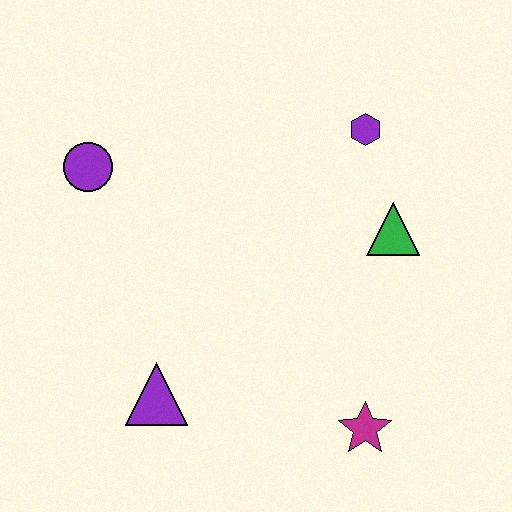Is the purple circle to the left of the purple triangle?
Yes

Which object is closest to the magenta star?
The green triangle is closest to the magenta star.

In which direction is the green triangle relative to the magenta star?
The green triangle is above the magenta star.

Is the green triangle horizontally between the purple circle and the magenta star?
No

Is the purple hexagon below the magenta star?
No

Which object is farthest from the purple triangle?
The purple hexagon is farthest from the purple triangle.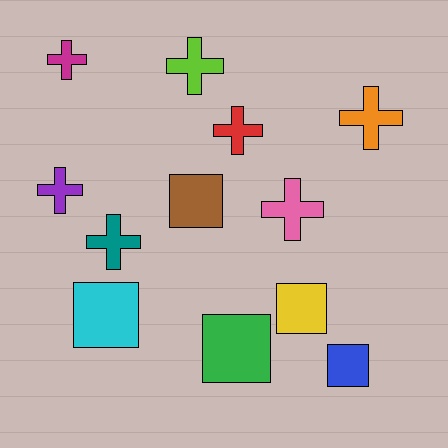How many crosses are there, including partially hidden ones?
There are 7 crosses.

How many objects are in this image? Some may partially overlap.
There are 12 objects.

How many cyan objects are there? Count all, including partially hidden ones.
There is 1 cyan object.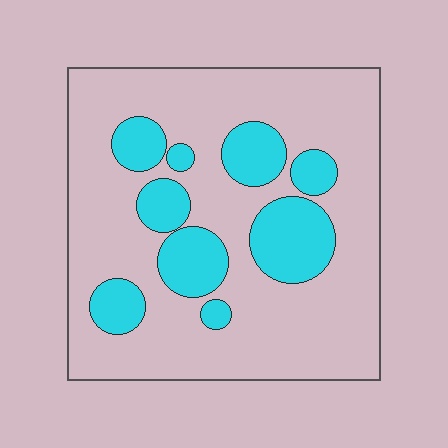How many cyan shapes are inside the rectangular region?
9.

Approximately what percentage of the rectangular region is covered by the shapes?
Approximately 25%.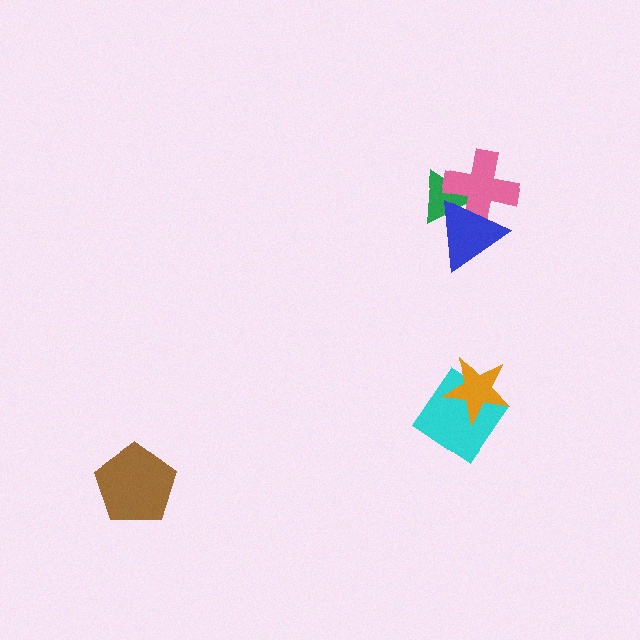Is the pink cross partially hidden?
Yes, it is partially covered by another shape.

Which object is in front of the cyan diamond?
The orange star is in front of the cyan diamond.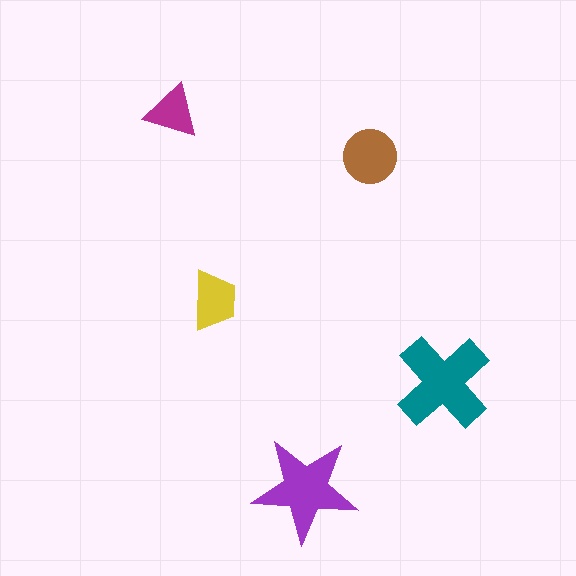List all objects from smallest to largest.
The magenta triangle, the yellow trapezoid, the brown circle, the purple star, the teal cross.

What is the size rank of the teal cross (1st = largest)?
1st.